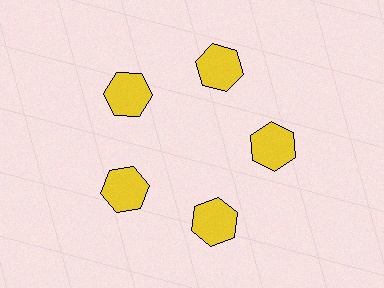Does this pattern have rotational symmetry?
Yes, this pattern has 5-fold rotational symmetry. It looks the same after rotating 72 degrees around the center.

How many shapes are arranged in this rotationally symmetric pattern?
There are 5 shapes, arranged in 5 groups of 1.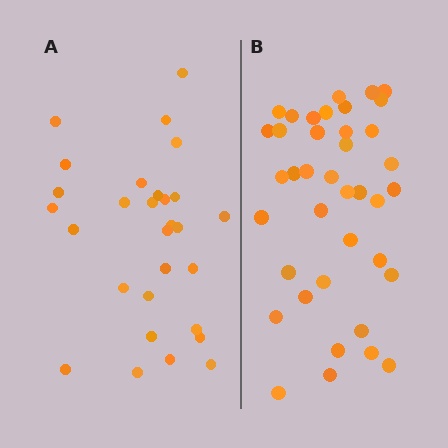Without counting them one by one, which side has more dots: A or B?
Region B (the right region) has more dots.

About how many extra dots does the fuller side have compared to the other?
Region B has roughly 10 or so more dots than region A.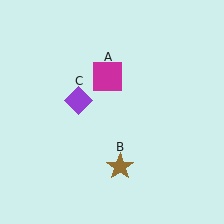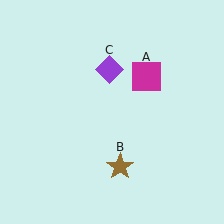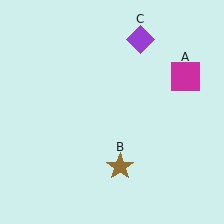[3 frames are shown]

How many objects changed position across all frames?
2 objects changed position: magenta square (object A), purple diamond (object C).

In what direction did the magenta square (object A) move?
The magenta square (object A) moved right.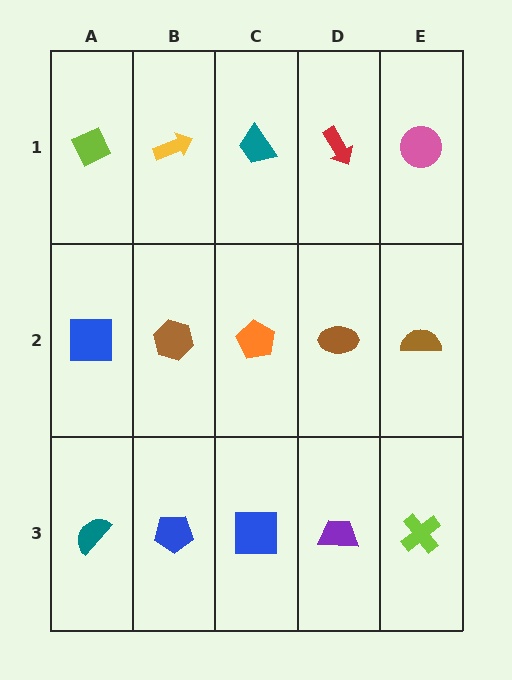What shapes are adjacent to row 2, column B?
A yellow arrow (row 1, column B), a blue pentagon (row 3, column B), a blue square (row 2, column A), an orange pentagon (row 2, column C).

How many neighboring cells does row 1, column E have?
2.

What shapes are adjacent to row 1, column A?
A blue square (row 2, column A), a yellow arrow (row 1, column B).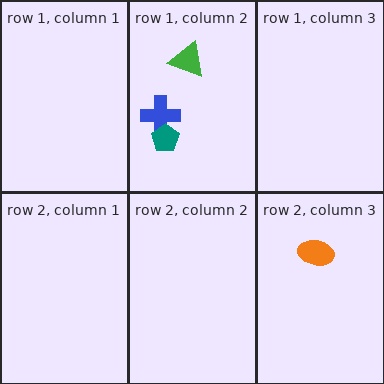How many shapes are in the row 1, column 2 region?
3.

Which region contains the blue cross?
The row 1, column 2 region.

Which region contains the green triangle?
The row 1, column 2 region.